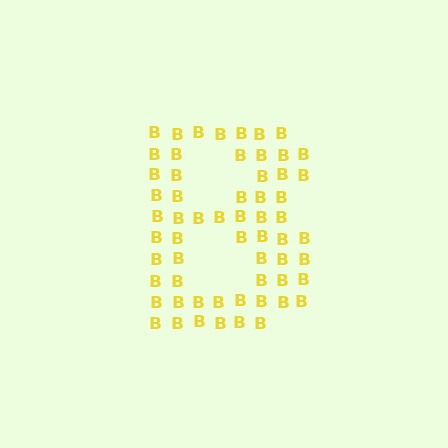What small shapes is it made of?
It is made of small letter B's.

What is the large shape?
The large shape is the letter B.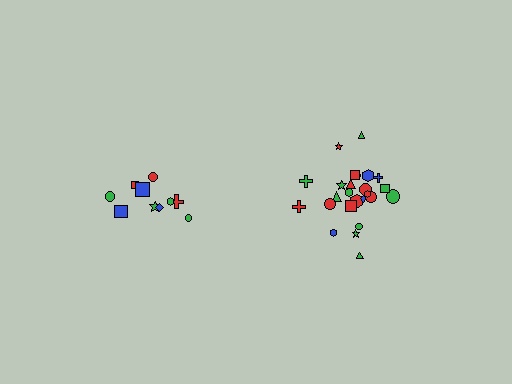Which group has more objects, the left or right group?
The right group.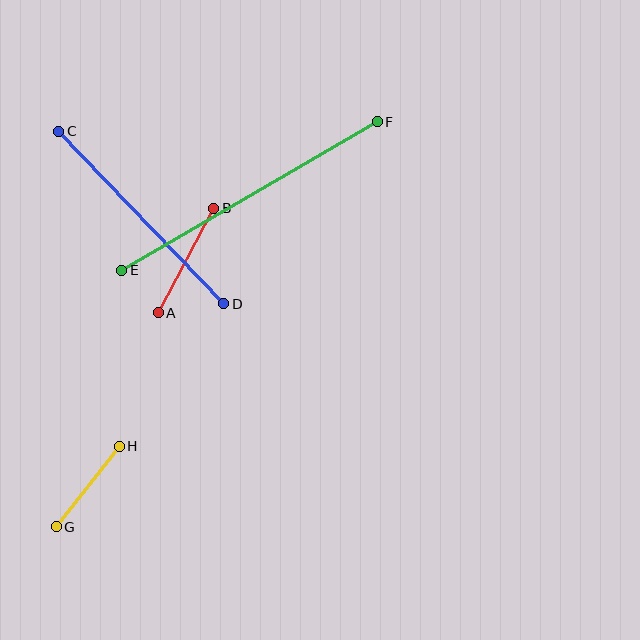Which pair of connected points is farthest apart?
Points E and F are farthest apart.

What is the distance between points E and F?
The distance is approximately 296 pixels.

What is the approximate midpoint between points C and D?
The midpoint is at approximately (141, 217) pixels.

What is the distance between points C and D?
The distance is approximately 239 pixels.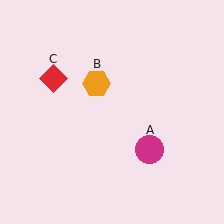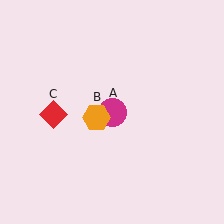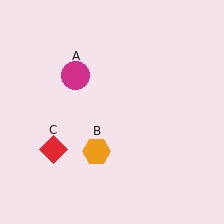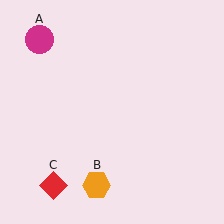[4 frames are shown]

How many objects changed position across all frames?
3 objects changed position: magenta circle (object A), orange hexagon (object B), red diamond (object C).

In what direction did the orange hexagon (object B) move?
The orange hexagon (object B) moved down.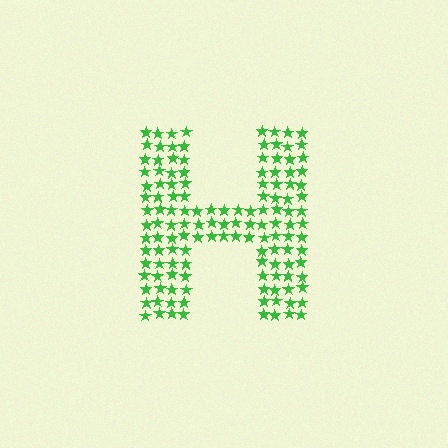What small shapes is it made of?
It is made of small stars.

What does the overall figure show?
The overall figure shows the letter H.